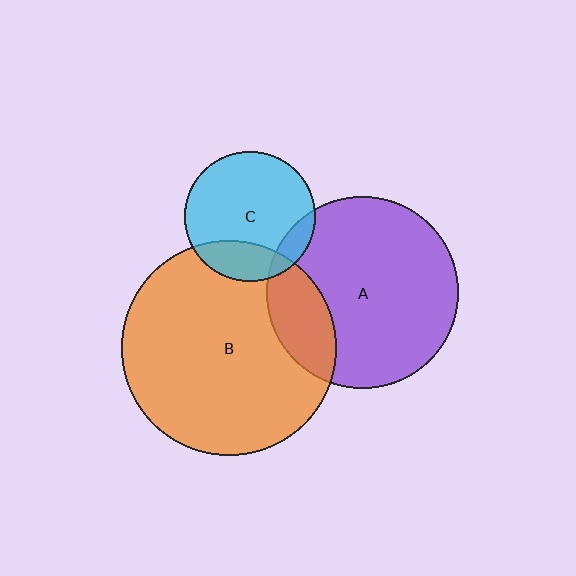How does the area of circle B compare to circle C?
Approximately 2.7 times.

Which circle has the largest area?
Circle B (orange).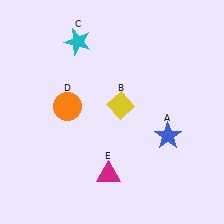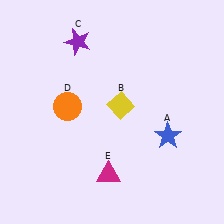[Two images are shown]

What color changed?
The star (C) changed from cyan in Image 1 to purple in Image 2.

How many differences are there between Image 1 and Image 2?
There is 1 difference between the two images.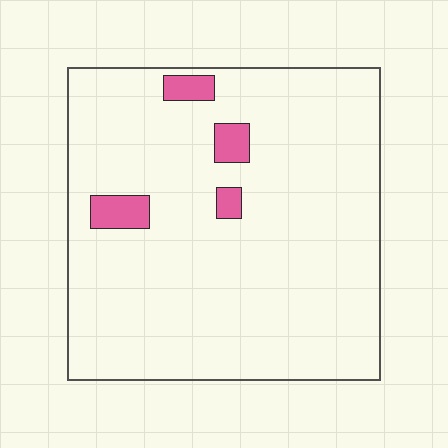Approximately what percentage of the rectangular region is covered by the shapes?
Approximately 5%.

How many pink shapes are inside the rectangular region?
4.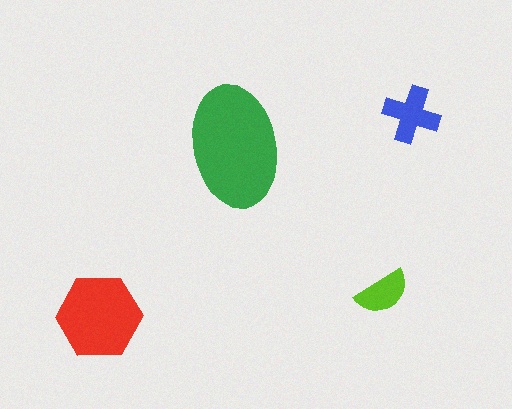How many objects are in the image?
There are 4 objects in the image.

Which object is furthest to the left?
The red hexagon is leftmost.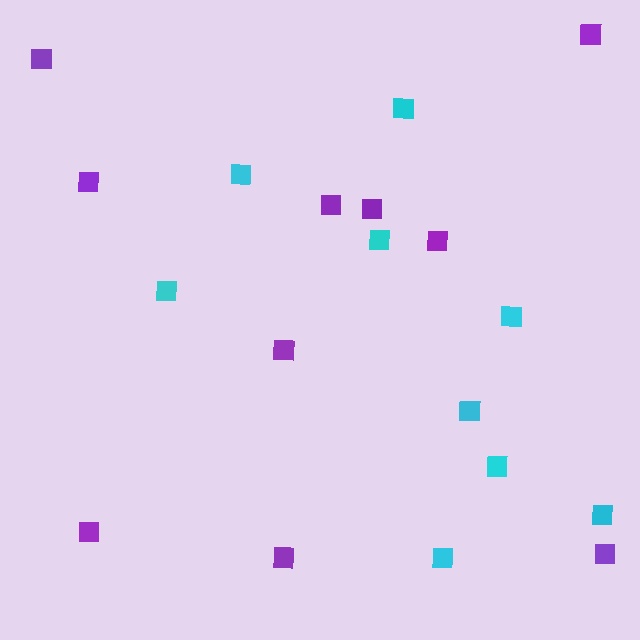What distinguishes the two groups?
There are 2 groups: one group of cyan squares (9) and one group of purple squares (10).